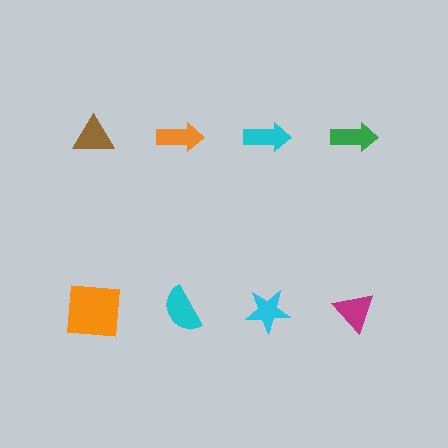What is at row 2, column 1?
An orange square.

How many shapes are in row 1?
4 shapes.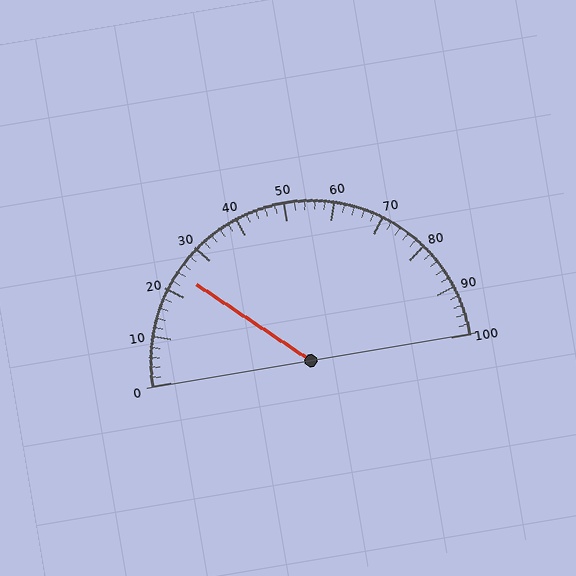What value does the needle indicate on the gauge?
The needle indicates approximately 24.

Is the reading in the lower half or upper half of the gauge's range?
The reading is in the lower half of the range (0 to 100).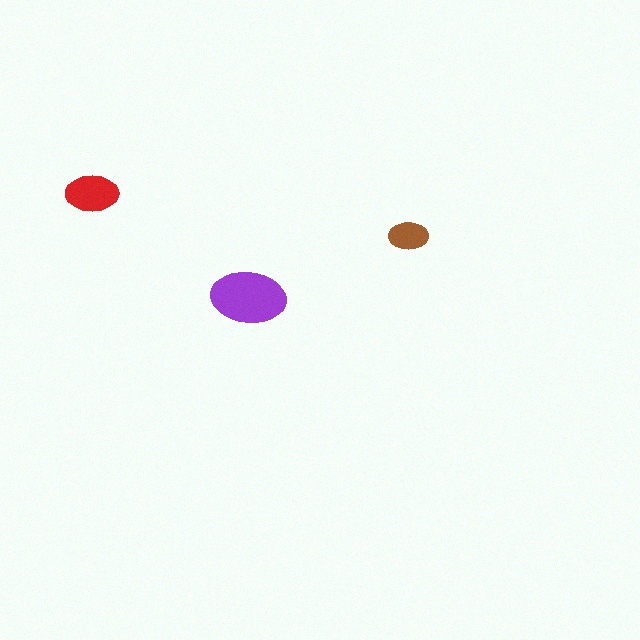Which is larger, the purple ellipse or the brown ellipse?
The purple one.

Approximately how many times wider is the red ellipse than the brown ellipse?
About 1.5 times wider.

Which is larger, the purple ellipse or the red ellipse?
The purple one.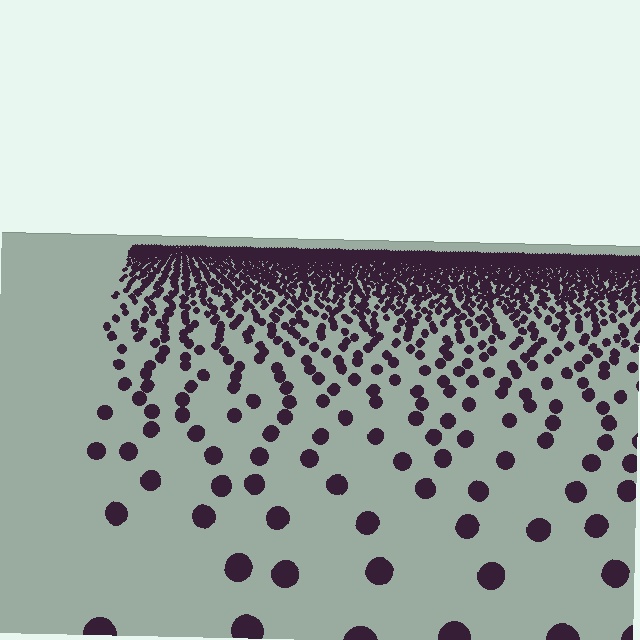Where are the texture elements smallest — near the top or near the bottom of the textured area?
Near the top.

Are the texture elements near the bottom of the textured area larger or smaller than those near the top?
Larger. Near the bottom, elements are closer to the viewer and appear at a bigger on-screen size.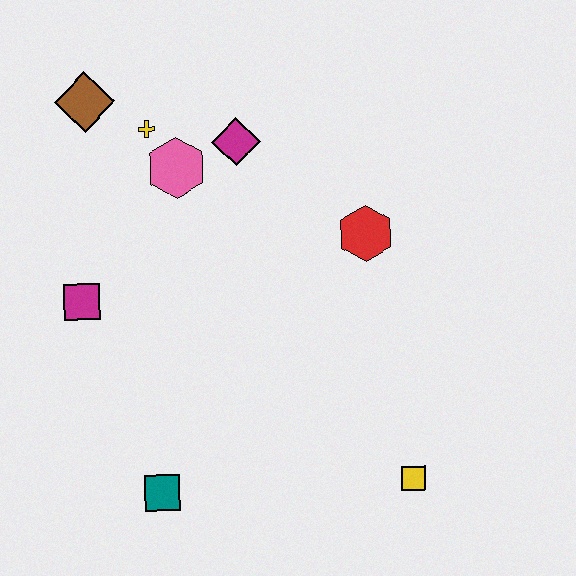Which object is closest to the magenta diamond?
The pink hexagon is closest to the magenta diamond.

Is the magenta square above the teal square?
Yes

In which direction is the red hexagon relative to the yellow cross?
The red hexagon is to the right of the yellow cross.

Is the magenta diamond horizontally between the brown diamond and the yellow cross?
No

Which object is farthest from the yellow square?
The brown diamond is farthest from the yellow square.